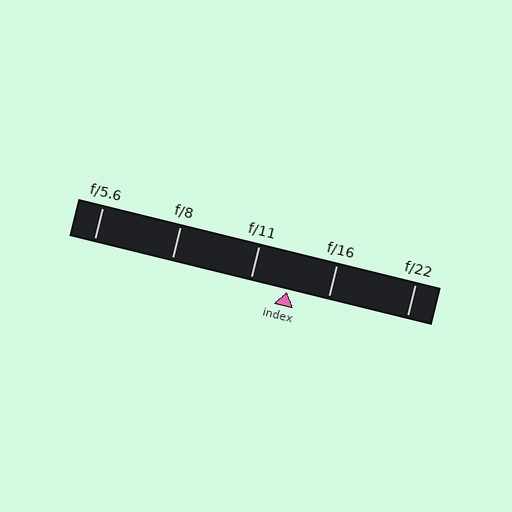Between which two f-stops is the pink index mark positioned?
The index mark is between f/11 and f/16.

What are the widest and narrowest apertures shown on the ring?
The widest aperture shown is f/5.6 and the narrowest is f/22.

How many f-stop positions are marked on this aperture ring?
There are 5 f-stop positions marked.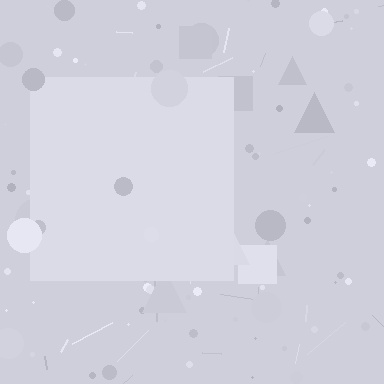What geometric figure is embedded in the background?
A square is embedded in the background.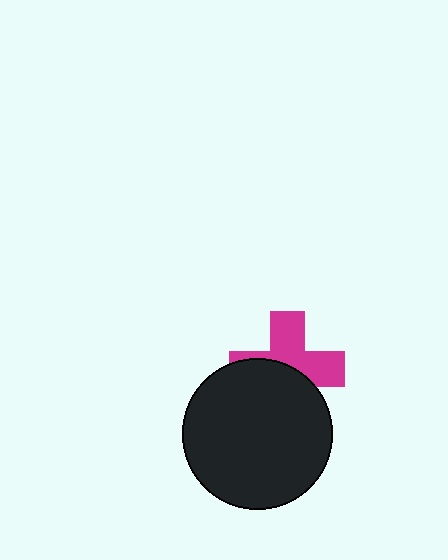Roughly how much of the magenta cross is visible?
About half of it is visible (roughly 51%).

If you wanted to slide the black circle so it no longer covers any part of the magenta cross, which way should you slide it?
Slide it down — that is the most direct way to separate the two shapes.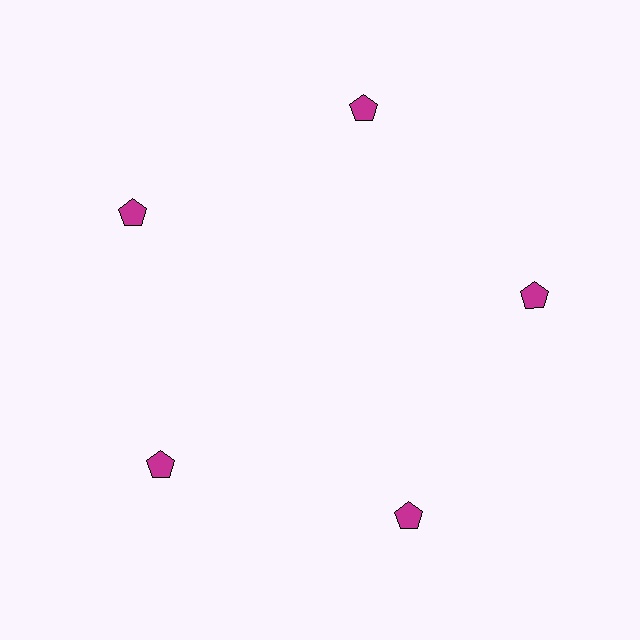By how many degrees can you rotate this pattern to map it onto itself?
The pattern maps onto itself every 72 degrees of rotation.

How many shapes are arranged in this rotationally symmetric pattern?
There are 5 shapes, arranged in 5 groups of 1.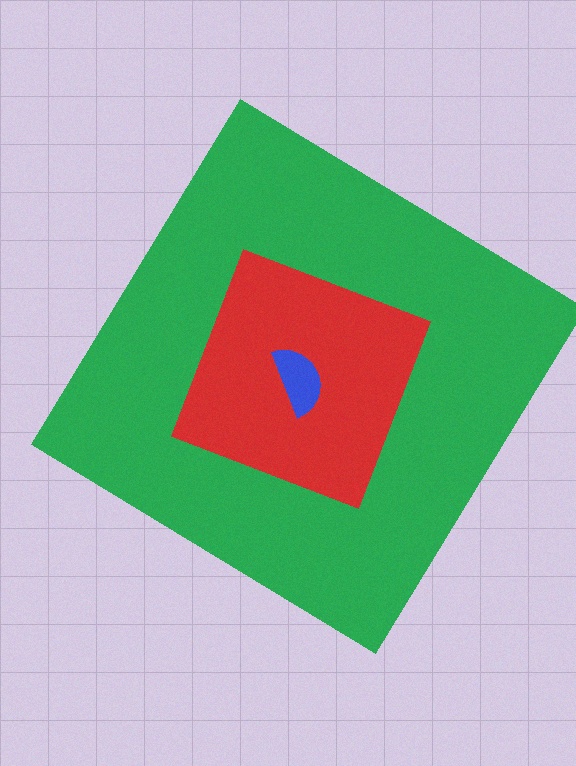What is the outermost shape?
The green diamond.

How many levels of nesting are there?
3.